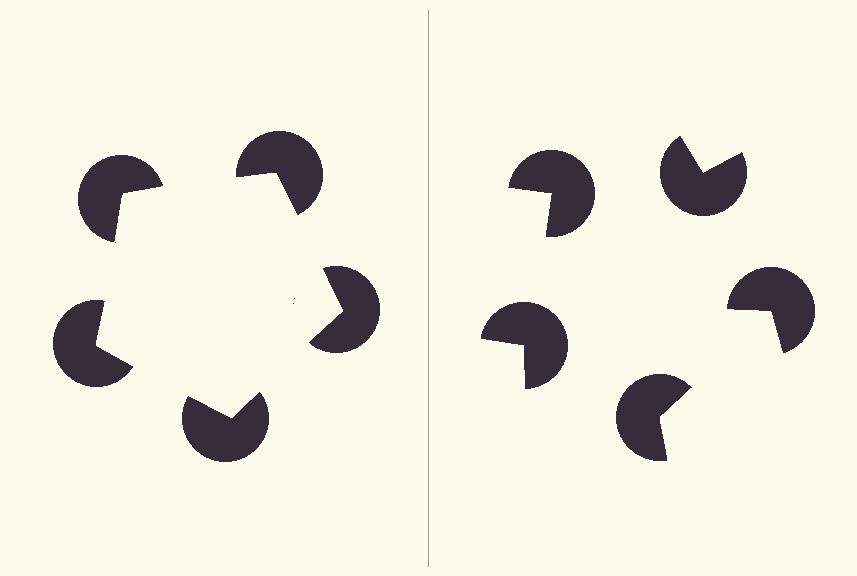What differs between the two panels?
The pac-man discs are positioned identically on both sides; only the wedge orientations differ. On the left they align to a pentagon; on the right they are misaligned.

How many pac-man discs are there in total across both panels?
10 — 5 on each side.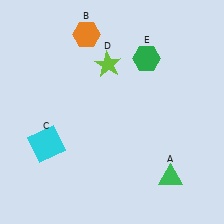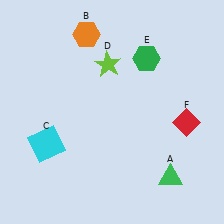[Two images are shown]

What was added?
A red diamond (F) was added in Image 2.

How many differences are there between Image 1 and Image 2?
There is 1 difference between the two images.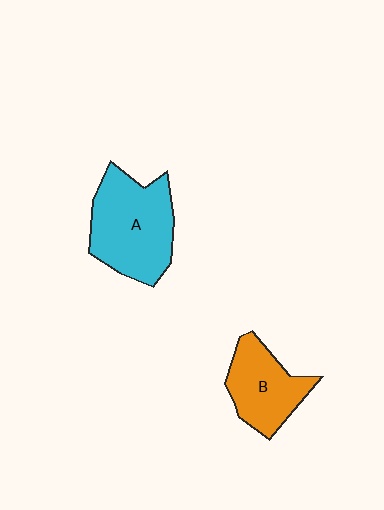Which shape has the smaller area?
Shape B (orange).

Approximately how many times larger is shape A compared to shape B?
Approximately 1.5 times.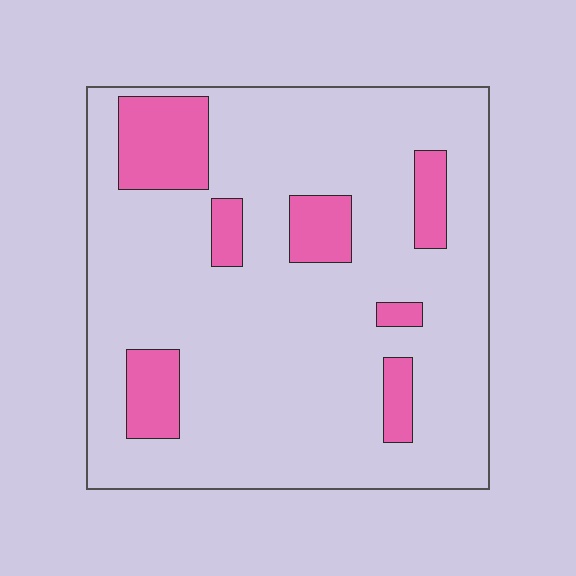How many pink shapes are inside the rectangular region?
7.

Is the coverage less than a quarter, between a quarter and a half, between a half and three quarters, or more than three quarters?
Less than a quarter.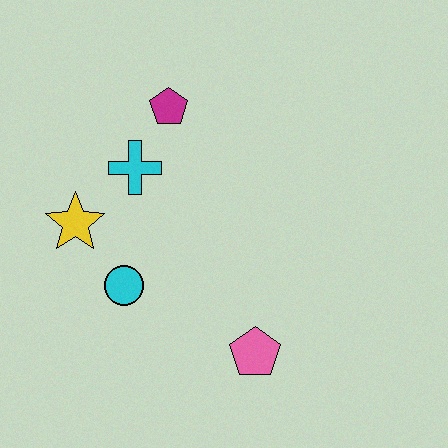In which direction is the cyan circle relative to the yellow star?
The cyan circle is below the yellow star.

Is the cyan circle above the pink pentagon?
Yes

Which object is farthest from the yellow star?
The pink pentagon is farthest from the yellow star.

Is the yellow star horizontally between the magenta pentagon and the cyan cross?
No